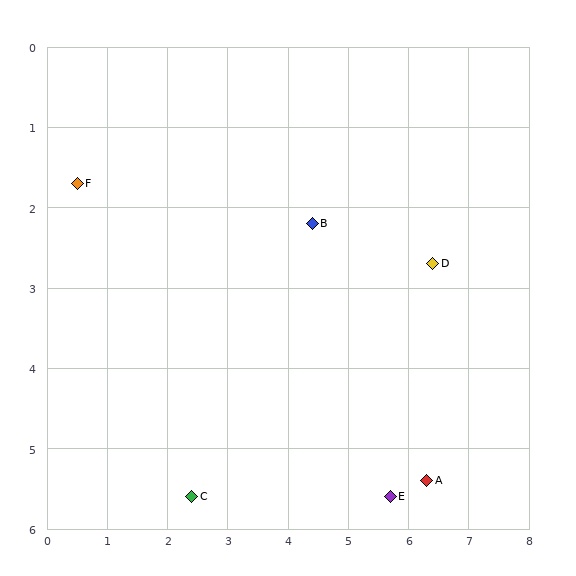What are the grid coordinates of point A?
Point A is at approximately (6.3, 5.4).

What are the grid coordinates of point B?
Point B is at approximately (4.4, 2.2).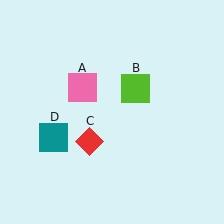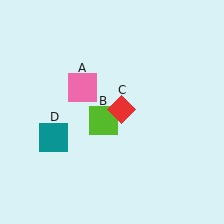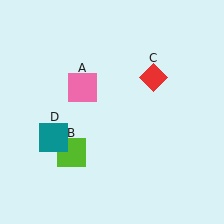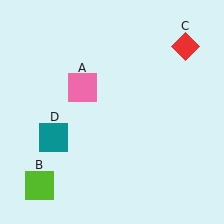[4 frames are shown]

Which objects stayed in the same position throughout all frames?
Pink square (object A) and teal square (object D) remained stationary.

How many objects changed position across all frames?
2 objects changed position: lime square (object B), red diamond (object C).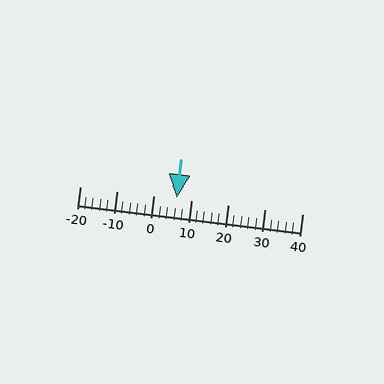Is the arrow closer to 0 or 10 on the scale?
The arrow is closer to 10.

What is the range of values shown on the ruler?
The ruler shows values from -20 to 40.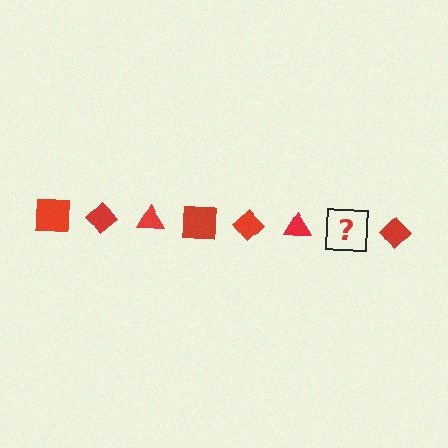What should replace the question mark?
The question mark should be replaced with a red square.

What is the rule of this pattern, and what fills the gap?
The rule is that the pattern cycles through square, diamond, triangle shapes in red. The gap should be filled with a red square.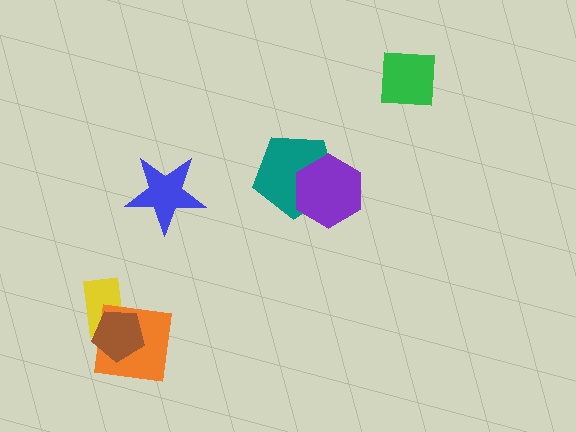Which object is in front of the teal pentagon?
The purple hexagon is in front of the teal pentagon.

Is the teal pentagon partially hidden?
Yes, it is partially covered by another shape.